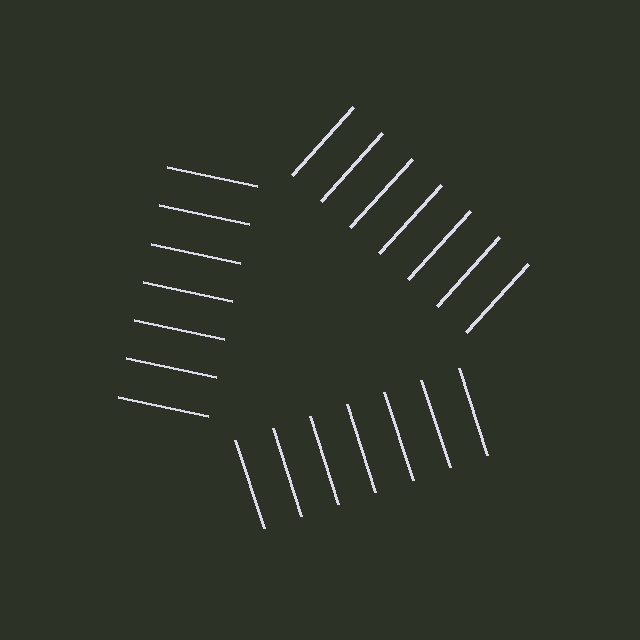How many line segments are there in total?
21 — 7 along each of the 3 edges.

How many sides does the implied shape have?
3 sides — the line-ends trace a triangle.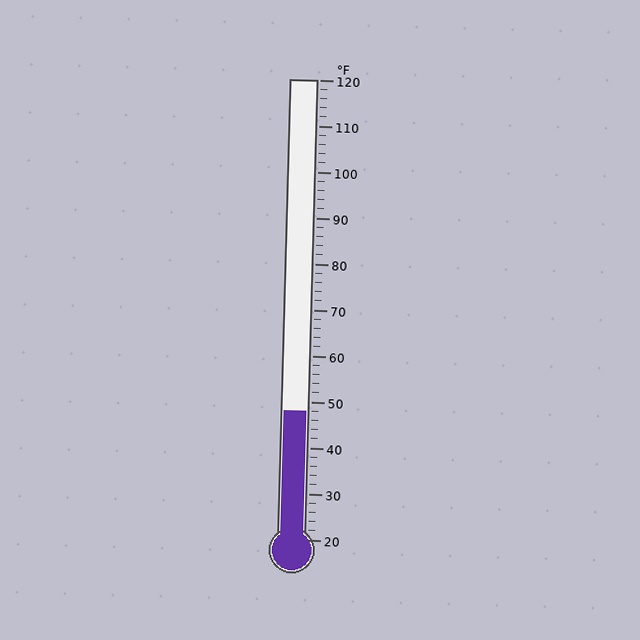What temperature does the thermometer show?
The thermometer shows approximately 48°F.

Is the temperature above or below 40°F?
The temperature is above 40°F.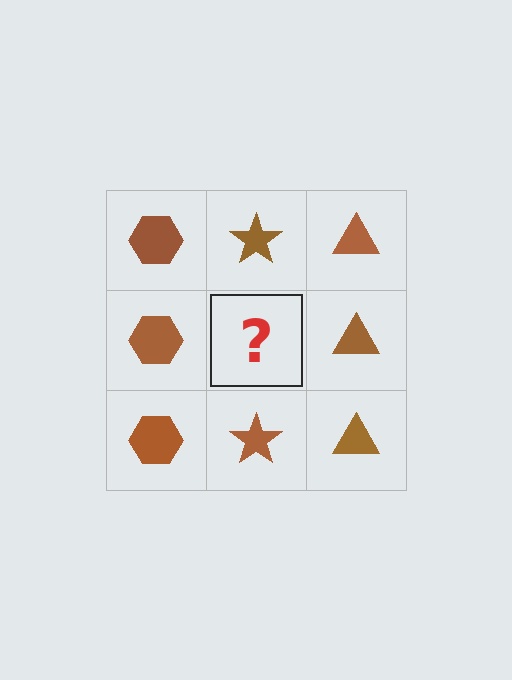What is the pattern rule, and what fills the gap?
The rule is that each column has a consistent shape. The gap should be filled with a brown star.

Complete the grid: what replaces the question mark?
The question mark should be replaced with a brown star.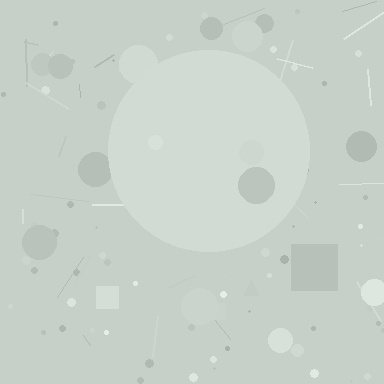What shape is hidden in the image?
A circle is hidden in the image.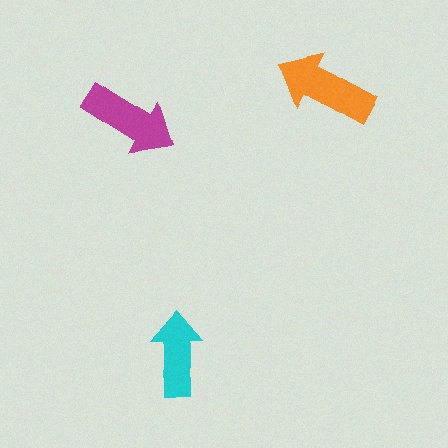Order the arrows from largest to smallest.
the orange one, the magenta one, the cyan one.